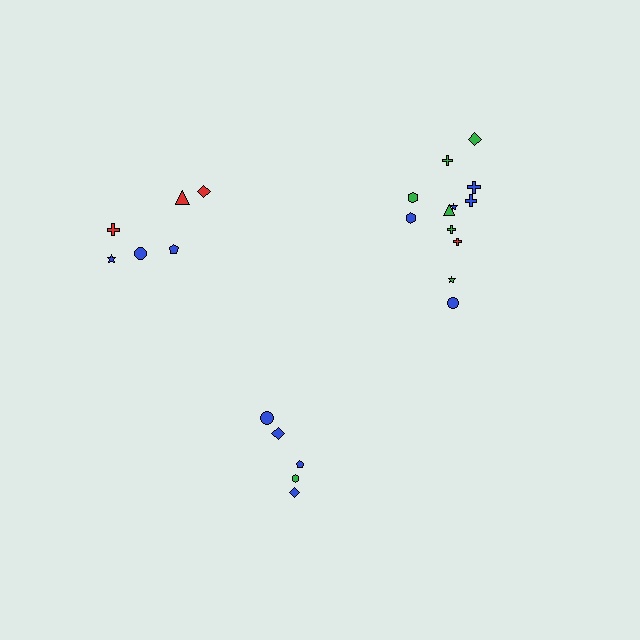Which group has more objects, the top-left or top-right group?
The top-right group.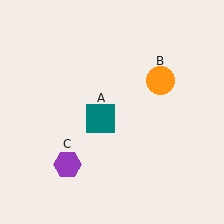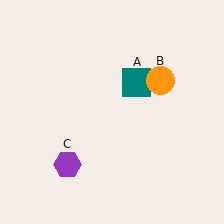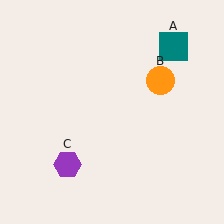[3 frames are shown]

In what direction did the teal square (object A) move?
The teal square (object A) moved up and to the right.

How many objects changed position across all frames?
1 object changed position: teal square (object A).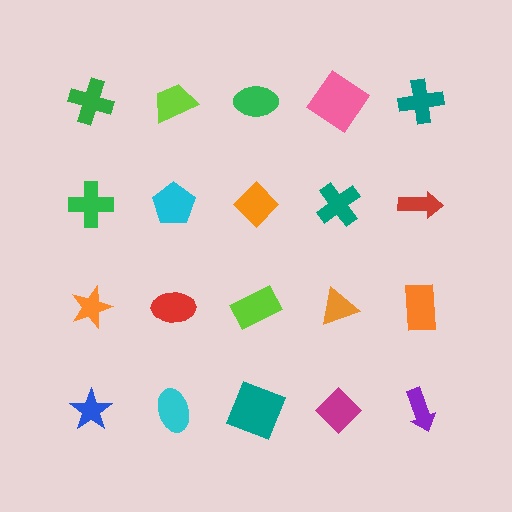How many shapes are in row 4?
5 shapes.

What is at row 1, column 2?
A lime trapezoid.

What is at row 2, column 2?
A cyan pentagon.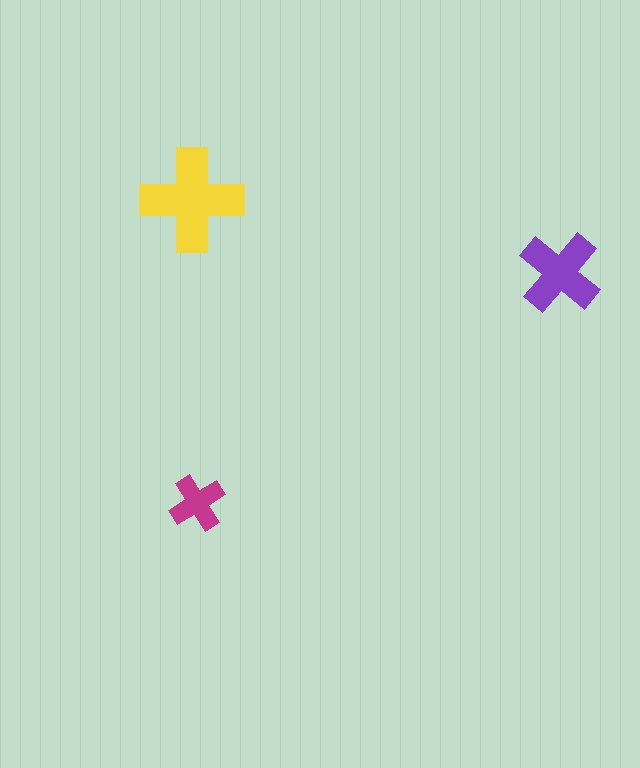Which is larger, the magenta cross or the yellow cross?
The yellow one.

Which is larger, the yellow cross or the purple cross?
The yellow one.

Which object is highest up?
The yellow cross is topmost.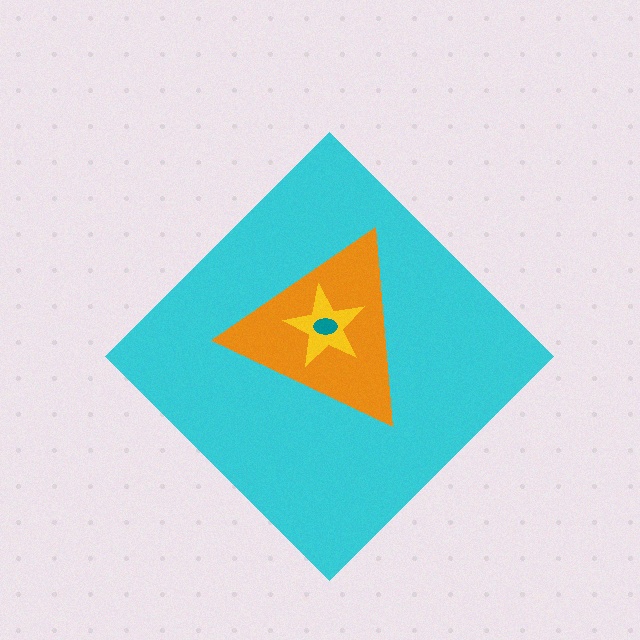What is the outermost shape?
The cyan diamond.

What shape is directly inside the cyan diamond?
The orange triangle.